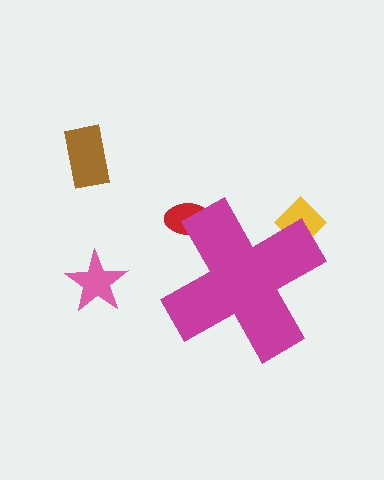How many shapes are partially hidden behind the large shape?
2 shapes are partially hidden.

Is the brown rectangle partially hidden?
No, the brown rectangle is fully visible.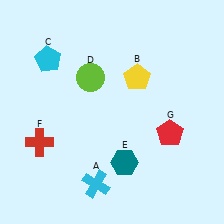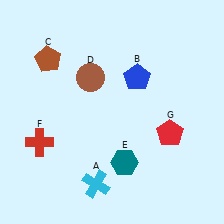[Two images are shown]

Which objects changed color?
B changed from yellow to blue. C changed from cyan to brown. D changed from lime to brown.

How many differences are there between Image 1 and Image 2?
There are 3 differences between the two images.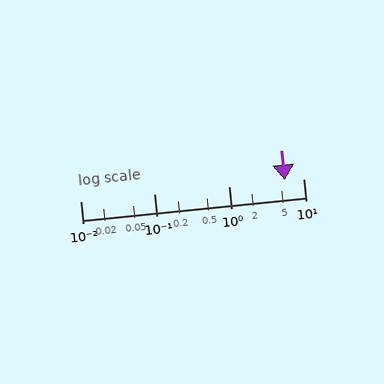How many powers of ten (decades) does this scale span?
The scale spans 3 decades, from 0.01 to 10.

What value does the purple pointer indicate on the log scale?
The pointer indicates approximately 5.7.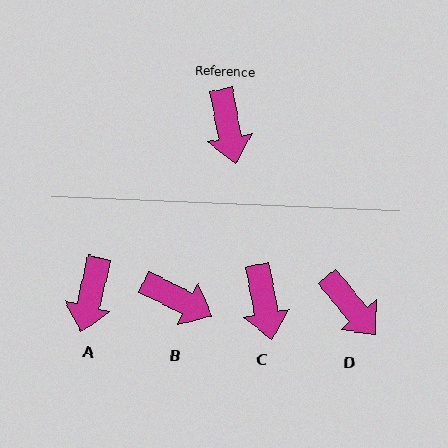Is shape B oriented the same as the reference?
No, it is off by about 52 degrees.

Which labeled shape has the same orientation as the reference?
C.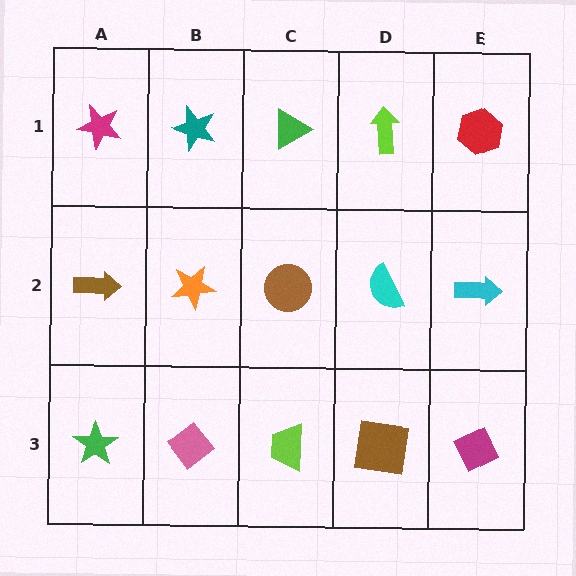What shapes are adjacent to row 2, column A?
A magenta star (row 1, column A), a green star (row 3, column A), an orange star (row 2, column B).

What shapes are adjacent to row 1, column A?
A brown arrow (row 2, column A), a teal star (row 1, column B).